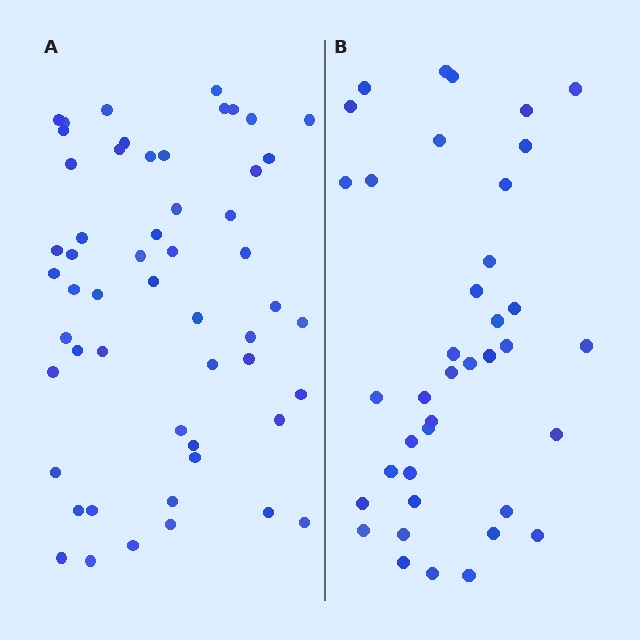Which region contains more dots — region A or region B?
Region A (the left region) has more dots.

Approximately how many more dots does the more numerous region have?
Region A has approximately 15 more dots than region B.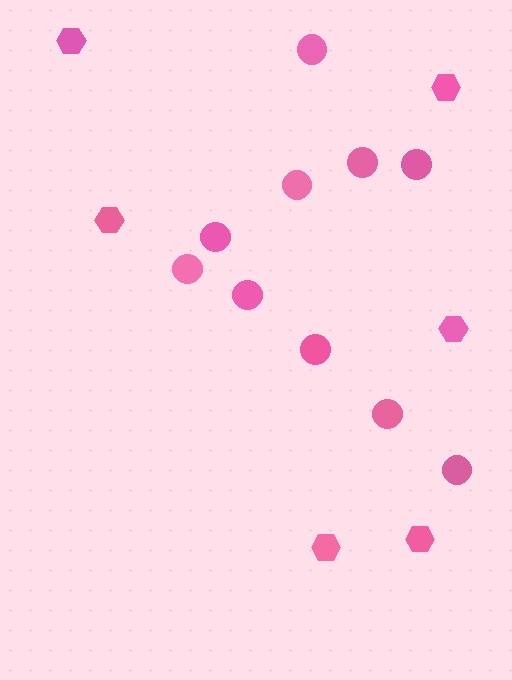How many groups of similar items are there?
There are 2 groups: one group of hexagons (6) and one group of circles (10).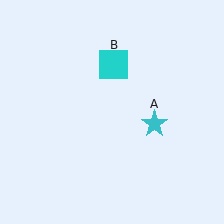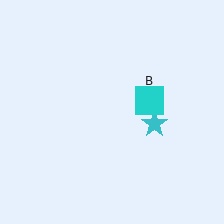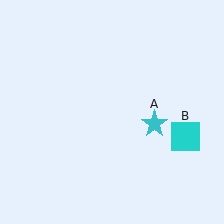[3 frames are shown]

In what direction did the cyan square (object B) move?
The cyan square (object B) moved down and to the right.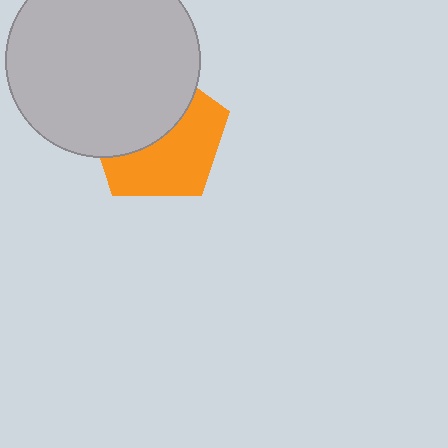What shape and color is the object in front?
The object in front is a light gray circle.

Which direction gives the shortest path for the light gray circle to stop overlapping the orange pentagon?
Moving up gives the shortest separation.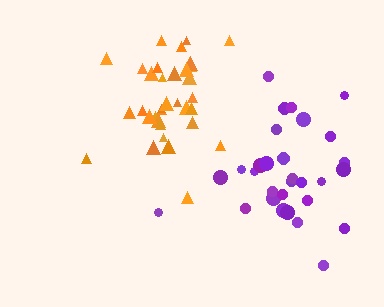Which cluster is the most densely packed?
Orange.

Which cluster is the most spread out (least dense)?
Purple.